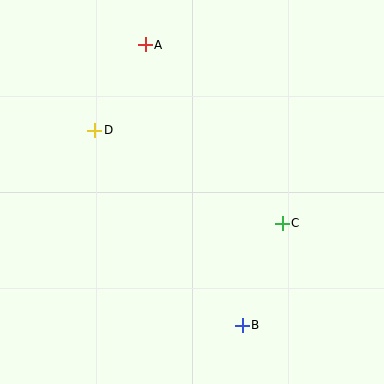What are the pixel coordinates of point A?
Point A is at (145, 45).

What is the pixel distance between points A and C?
The distance between A and C is 225 pixels.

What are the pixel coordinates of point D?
Point D is at (95, 130).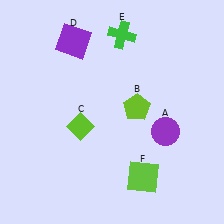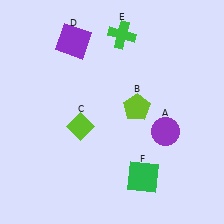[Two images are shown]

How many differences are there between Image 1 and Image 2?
There is 1 difference between the two images.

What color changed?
The square (F) changed from lime in Image 1 to green in Image 2.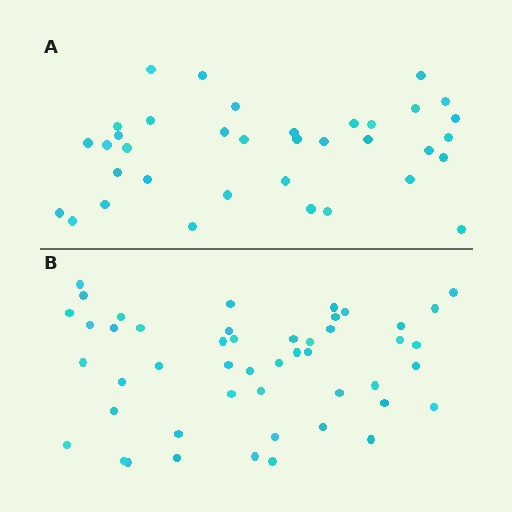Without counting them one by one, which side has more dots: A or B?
Region B (the bottom region) has more dots.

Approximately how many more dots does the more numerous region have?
Region B has roughly 12 or so more dots than region A.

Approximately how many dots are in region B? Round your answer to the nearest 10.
About 50 dots. (The exact count is 48, which rounds to 50.)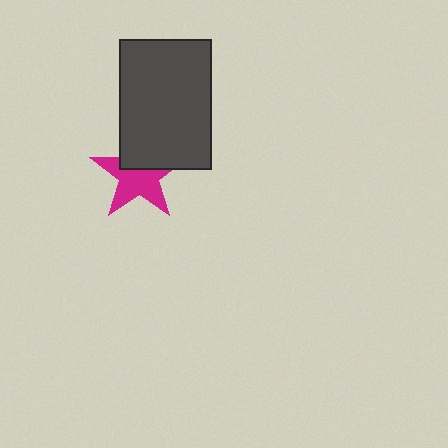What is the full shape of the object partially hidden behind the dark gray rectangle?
The partially hidden object is a magenta star.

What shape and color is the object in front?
The object in front is a dark gray rectangle.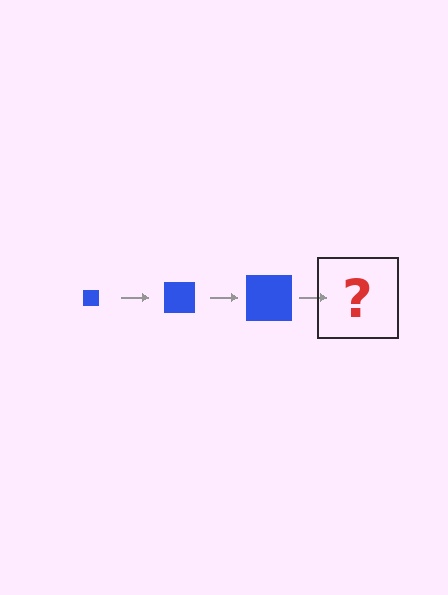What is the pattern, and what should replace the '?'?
The pattern is that the square gets progressively larger each step. The '?' should be a blue square, larger than the previous one.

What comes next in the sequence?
The next element should be a blue square, larger than the previous one.